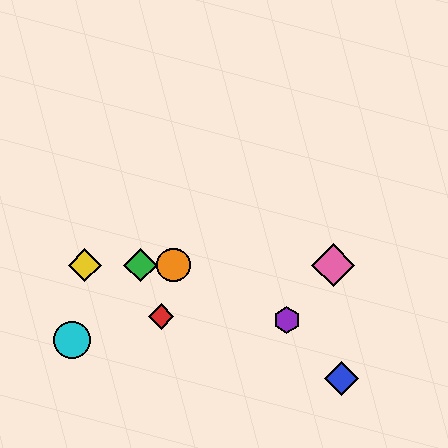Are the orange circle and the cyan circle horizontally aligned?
No, the orange circle is at y≈265 and the cyan circle is at y≈340.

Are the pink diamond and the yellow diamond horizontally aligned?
Yes, both are at y≈265.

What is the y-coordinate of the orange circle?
The orange circle is at y≈265.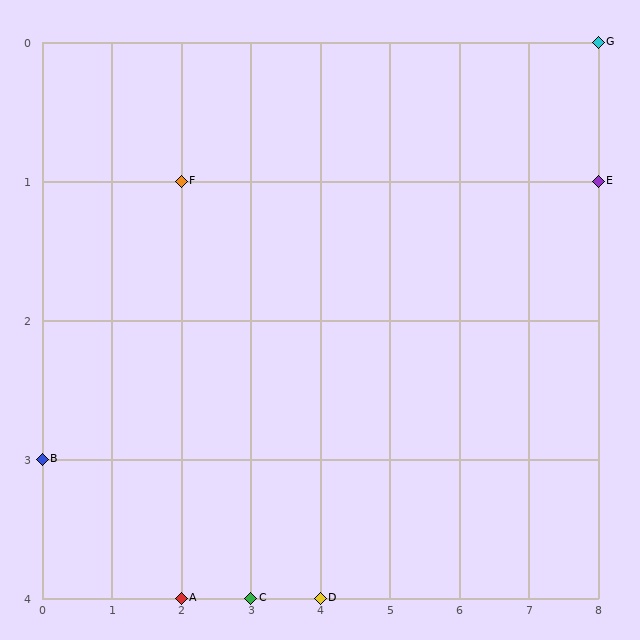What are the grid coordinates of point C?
Point C is at grid coordinates (3, 4).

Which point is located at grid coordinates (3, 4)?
Point C is at (3, 4).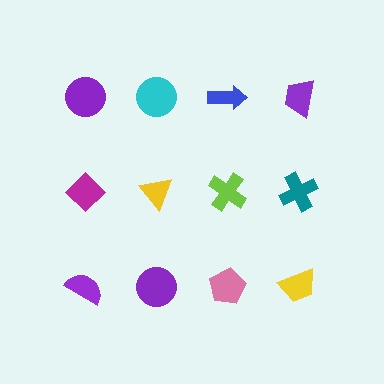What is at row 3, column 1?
A purple semicircle.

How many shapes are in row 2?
4 shapes.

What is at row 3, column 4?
A yellow trapezoid.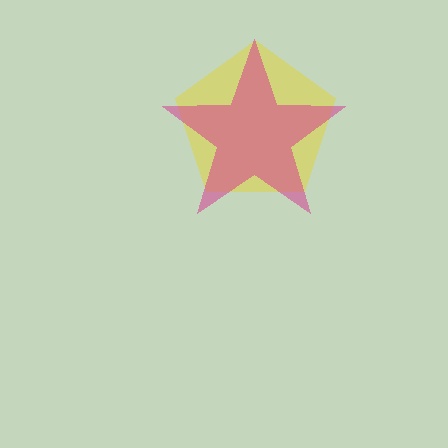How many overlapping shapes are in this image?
There are 2 overlapping shapes in the image.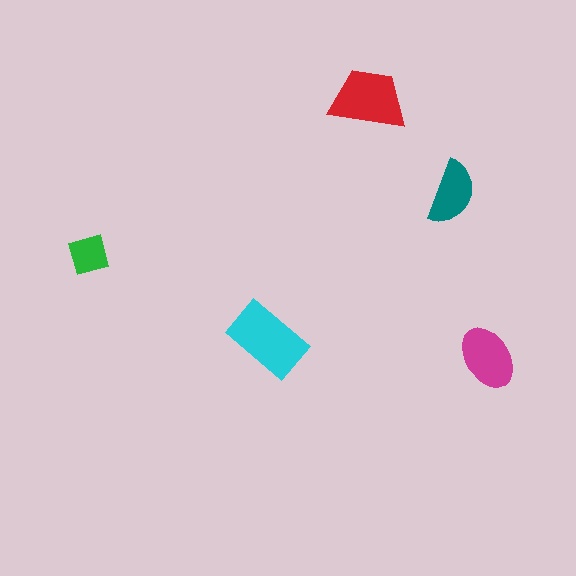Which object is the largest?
The cyan rectangle.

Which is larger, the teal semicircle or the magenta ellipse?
The magenta ellipse.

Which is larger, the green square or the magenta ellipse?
The magenta ellipse.